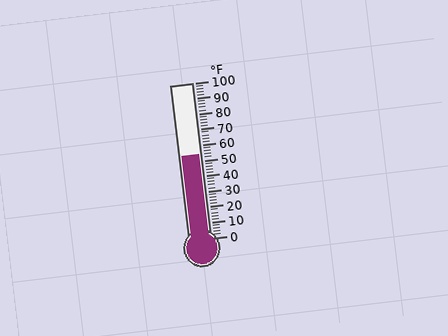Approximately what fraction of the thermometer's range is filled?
The thermometer is filled to approximately 55% of its range.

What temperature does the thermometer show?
The thermometer shows approximately 54°F.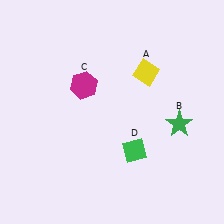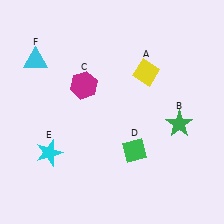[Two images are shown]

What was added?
A cyan star (E), a cyan triangle (F) were added in Image 2.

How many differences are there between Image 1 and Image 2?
There are 2 differences between the two images.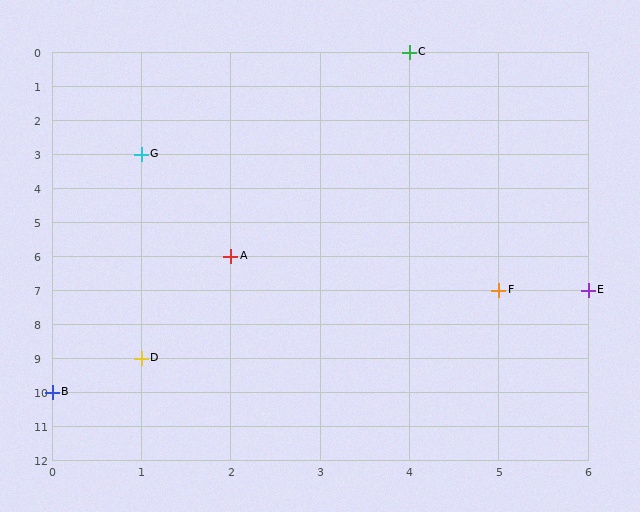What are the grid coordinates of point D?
Point D is at grid coordinates (1, 9).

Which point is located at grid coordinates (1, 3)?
Point G is at (1, 3).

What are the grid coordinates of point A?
Point A is at grid coordinates (2, 6).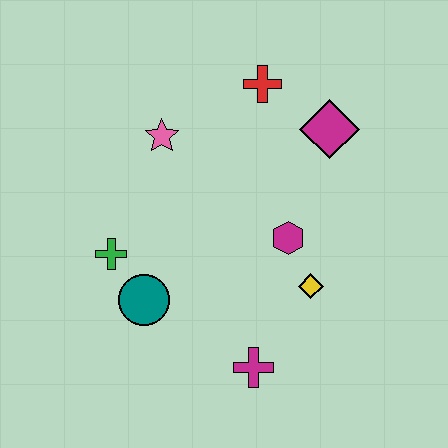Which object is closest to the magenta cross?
The yellow diamond is closest to the magenta cross.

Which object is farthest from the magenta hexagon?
The green cross is farthest from the magenta hexagon.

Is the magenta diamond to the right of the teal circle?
Yes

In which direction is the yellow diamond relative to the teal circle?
The yellow diamond is to the right of the teal circle.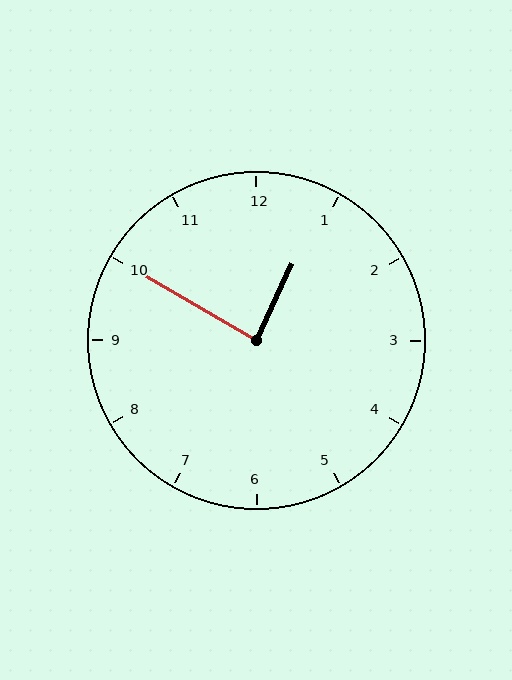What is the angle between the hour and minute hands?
Approximately 85 degrees.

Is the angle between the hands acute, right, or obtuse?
It is right.